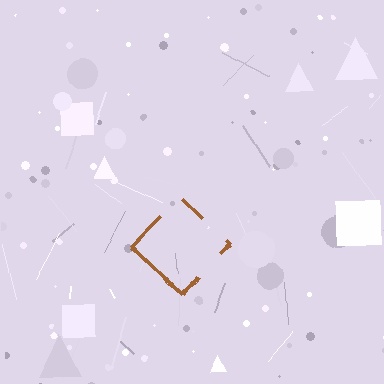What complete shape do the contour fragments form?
The contour fragments form a diamond.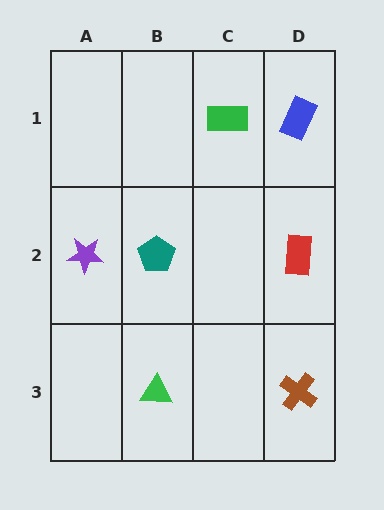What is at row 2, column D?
A red rectangle.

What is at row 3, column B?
A green triangle.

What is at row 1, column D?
A blue rectangle.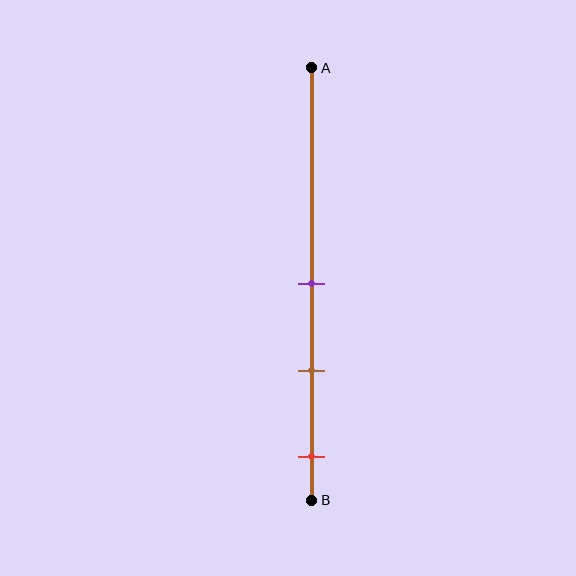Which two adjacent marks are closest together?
The purple and brown marks are the closest adjacent pair.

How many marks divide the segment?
There are 3 marks dividing the segment.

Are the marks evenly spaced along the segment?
Yes, the marks are approximately evenly spaced.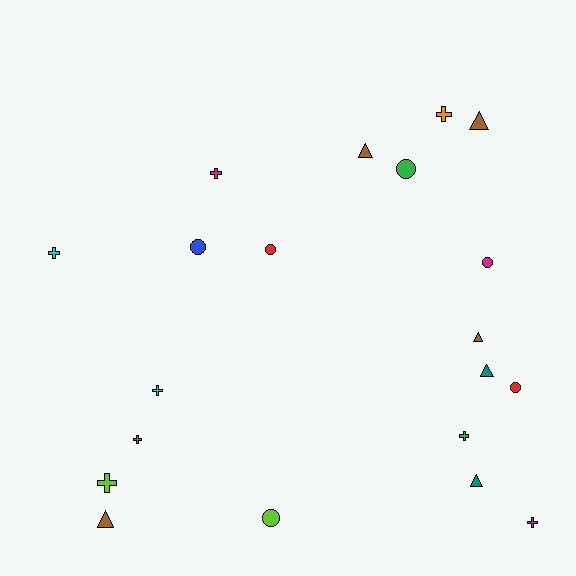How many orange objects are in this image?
There is 1 orange object.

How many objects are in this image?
There are 20 objects.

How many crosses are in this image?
There are 8 crosses.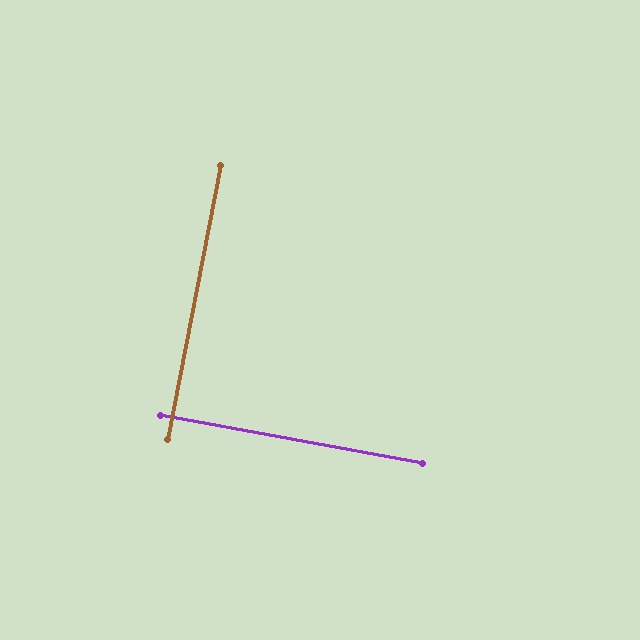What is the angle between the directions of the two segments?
Approximately 89 degrees.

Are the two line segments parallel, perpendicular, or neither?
Perpendicular — they meet at approximately 89°.